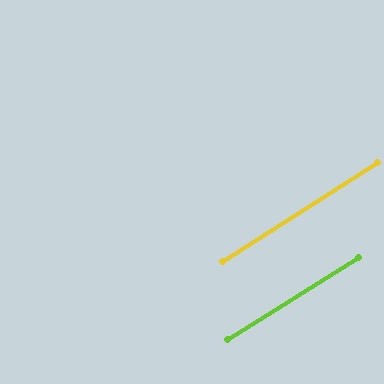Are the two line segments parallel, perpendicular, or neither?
Parallel — their directions differ by only 0.5°.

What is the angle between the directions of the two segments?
Approximately 0 degrees.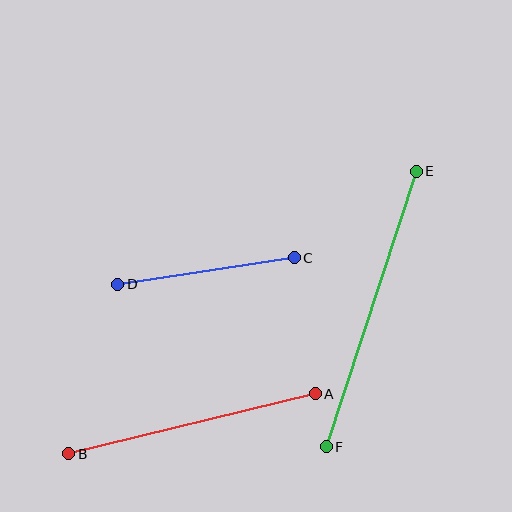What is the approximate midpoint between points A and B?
The midpoint is at approximately (192, 424) pixels.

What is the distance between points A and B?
The distance is approximately 254 pixels.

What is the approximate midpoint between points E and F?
The midpoint is at approximately (371, 309) pixels.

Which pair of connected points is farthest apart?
Points E and F are farthest apart.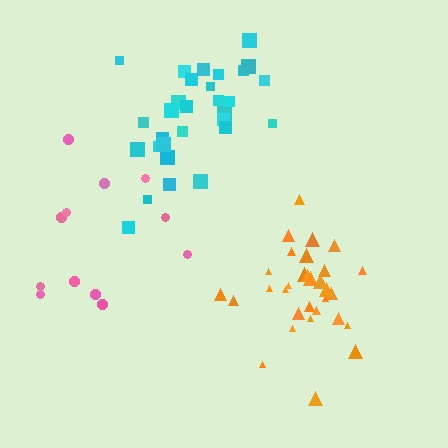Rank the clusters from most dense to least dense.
orange, cyan, pink.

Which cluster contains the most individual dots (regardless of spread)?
Orange (31).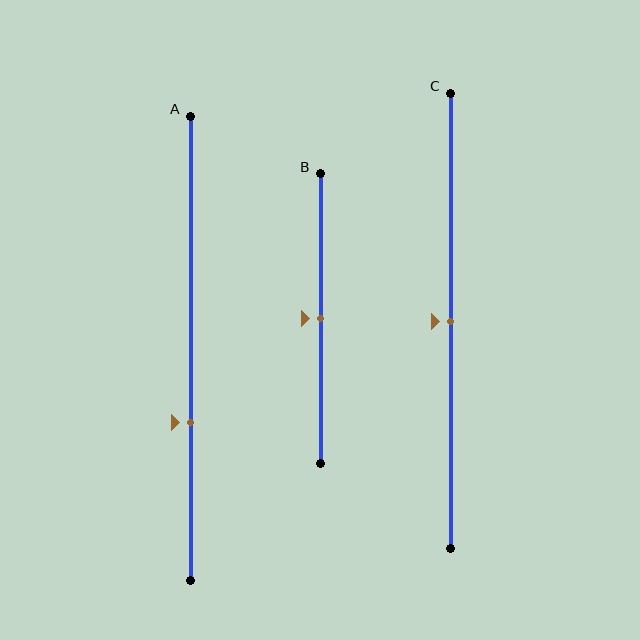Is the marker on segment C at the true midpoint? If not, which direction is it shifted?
Yes, the marker on segment C is at the true midpoint.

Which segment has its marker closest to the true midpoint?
Segment B has its marker closest to the true midpoint.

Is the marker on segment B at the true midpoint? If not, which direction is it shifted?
Yes, the marker on segment B is at the true midpoint.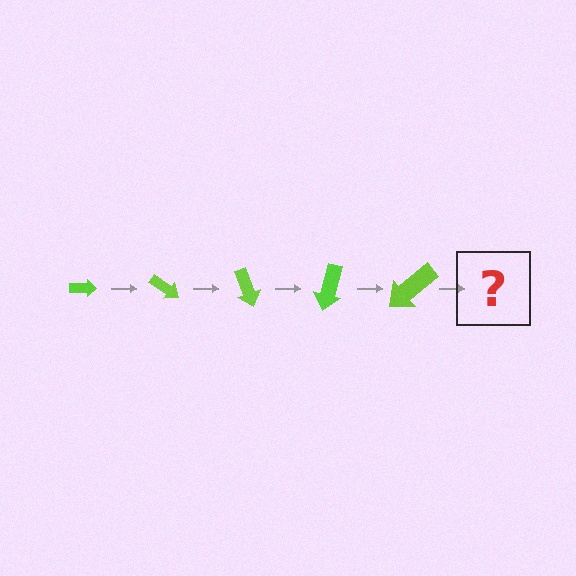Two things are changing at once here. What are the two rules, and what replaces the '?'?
The two rules are that the arrow grows larger each step and it rotates 35 degrees each step. The '?' should be an arrow, larger than the previous one and rotated 175 degrees from the start.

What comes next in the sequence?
The next element should be an arrow, larger than the previous one and rotated 175 degrees from the start.